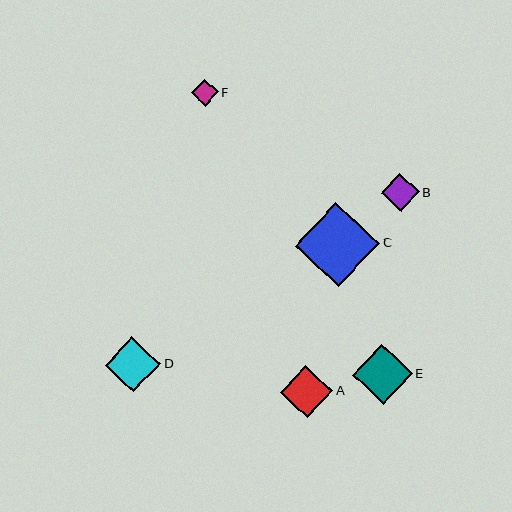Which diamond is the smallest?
Diamond F is the smallest with a size of approximately 27 pixels.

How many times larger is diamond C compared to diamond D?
Diamond C is approximately 1.5 times the size of diamond D.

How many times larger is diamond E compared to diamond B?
Diamond E is approximately 1.6 times the size of diamond B.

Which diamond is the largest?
Diamond C is the largest with a size of approximately 84 pixels.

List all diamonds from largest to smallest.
From largest to smallest: C, E, D, A, B, F.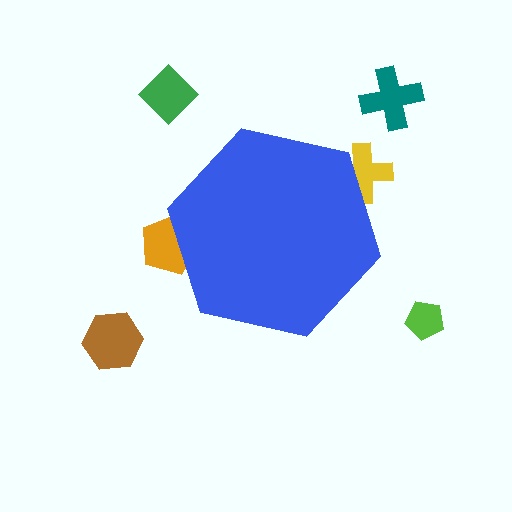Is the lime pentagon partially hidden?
No, the lime pentagon is fully visible.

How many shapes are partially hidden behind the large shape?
2 shapes are partially hidden.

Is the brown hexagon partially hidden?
No, the brown hexagon is fully visible.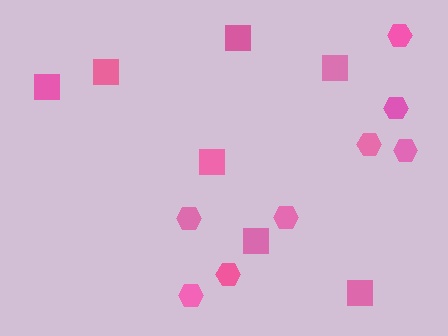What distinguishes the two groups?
There are 2 groups: one group of squares (7) and one group of hexagons (8).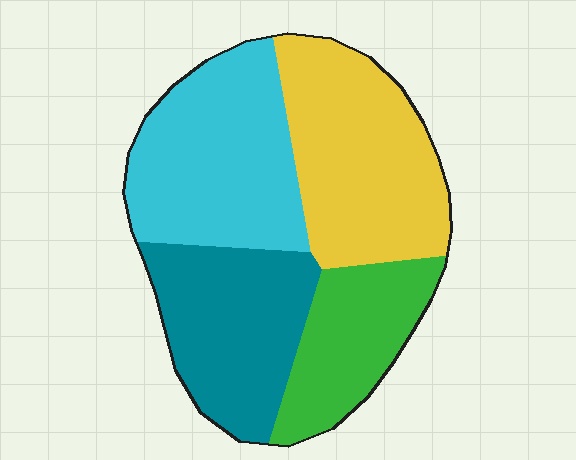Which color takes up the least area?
Green, at roughly 20%.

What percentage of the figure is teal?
Teal covers about 25% of the figure.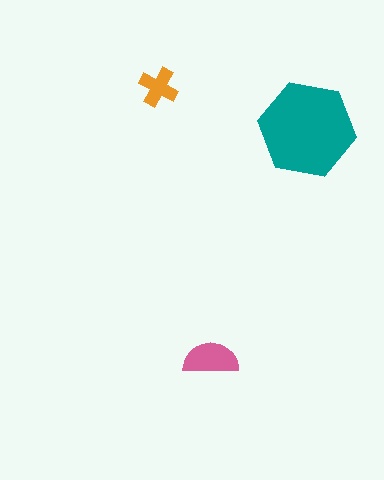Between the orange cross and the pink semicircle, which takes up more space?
The pink semicircle.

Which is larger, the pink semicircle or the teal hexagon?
The teal hexagon.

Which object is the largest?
The teal hexagon.